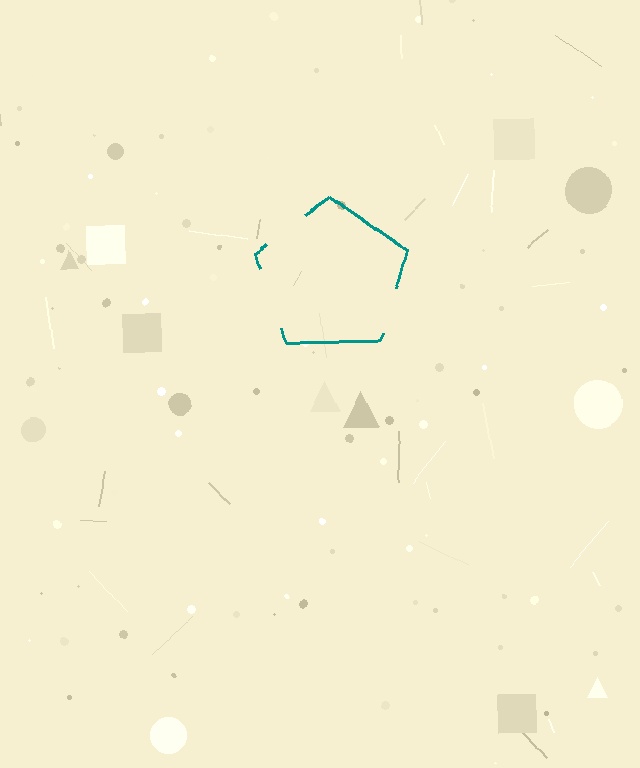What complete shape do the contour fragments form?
The contour fragments form a pentagon.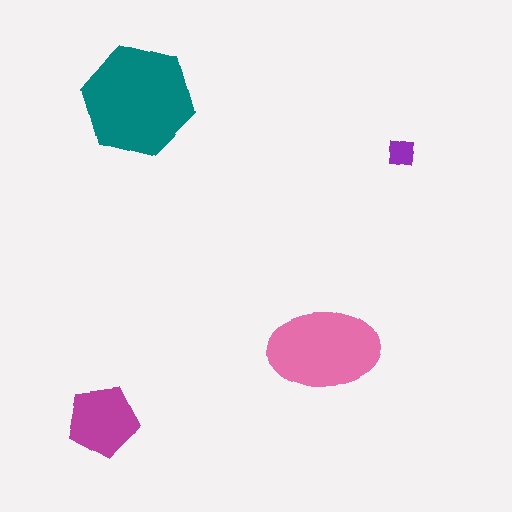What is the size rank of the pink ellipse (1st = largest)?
2nd.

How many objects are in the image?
There are 4 objects in the image.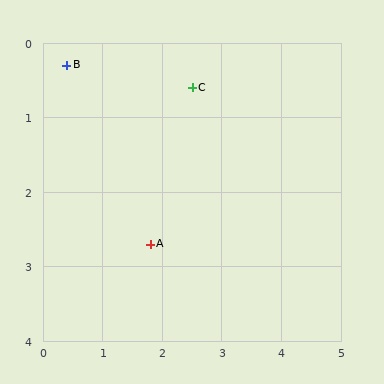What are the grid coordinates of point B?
Point B is at approximately (0.4, 0.3).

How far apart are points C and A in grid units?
Points C and A are about 2.2 grid units apart.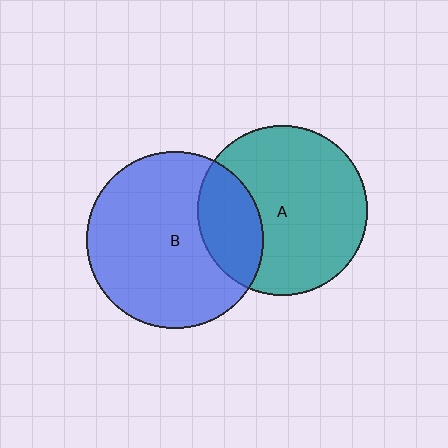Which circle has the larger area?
Circle B (blue).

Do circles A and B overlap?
Yes.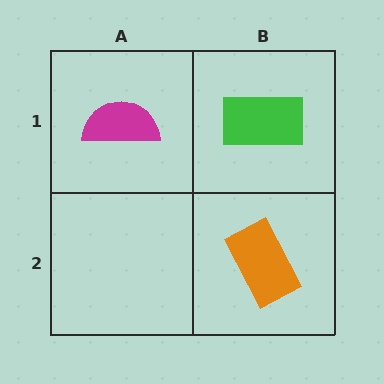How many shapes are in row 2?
1 shape.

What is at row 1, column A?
A magenta semicircle.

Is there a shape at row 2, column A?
No, that cell is empty.